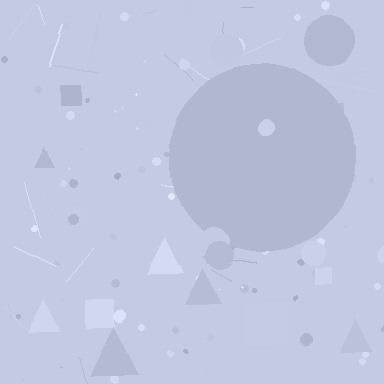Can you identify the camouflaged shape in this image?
The camouflaged shape is a circle.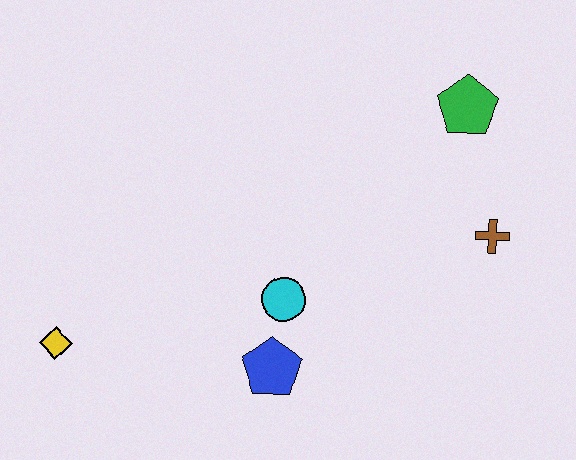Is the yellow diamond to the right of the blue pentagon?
No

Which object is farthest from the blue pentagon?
The green pentagon is farthest from the blue pentagon.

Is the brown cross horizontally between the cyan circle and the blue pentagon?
No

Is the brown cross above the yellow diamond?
Yes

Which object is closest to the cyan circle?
The blue pentagon is closest to the cyan circle.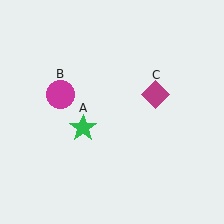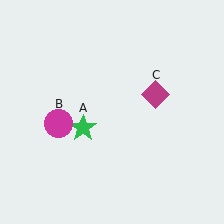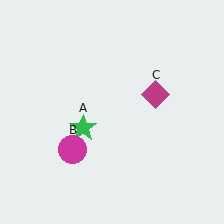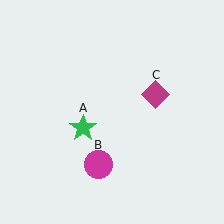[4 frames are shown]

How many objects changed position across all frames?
1 object changed position: magenta circle (object B).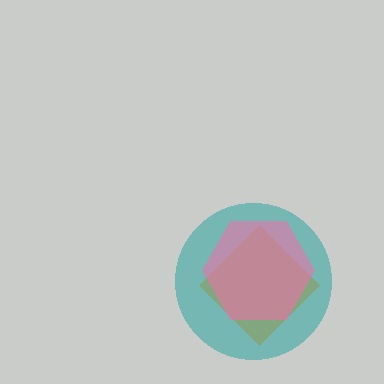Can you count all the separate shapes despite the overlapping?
Yes, there are 3 separate shapes.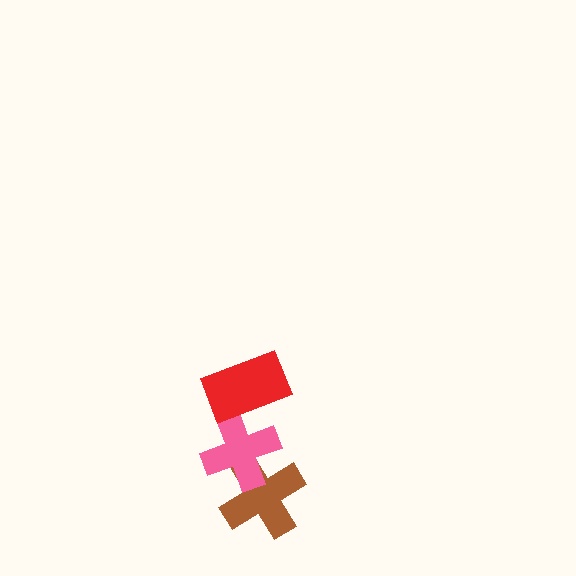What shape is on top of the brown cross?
The pink cross is on top of the brown cross.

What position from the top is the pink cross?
The pink cross is 2nd from the top.